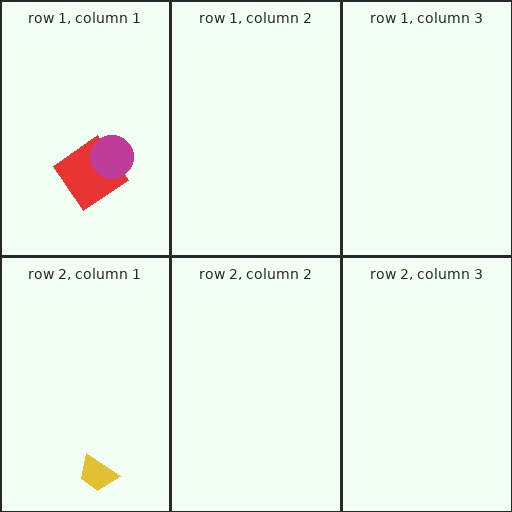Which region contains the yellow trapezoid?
The row 2, column 1 region.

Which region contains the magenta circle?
The row 1, column 1 region.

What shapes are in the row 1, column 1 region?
The red diamond, the magenta circle.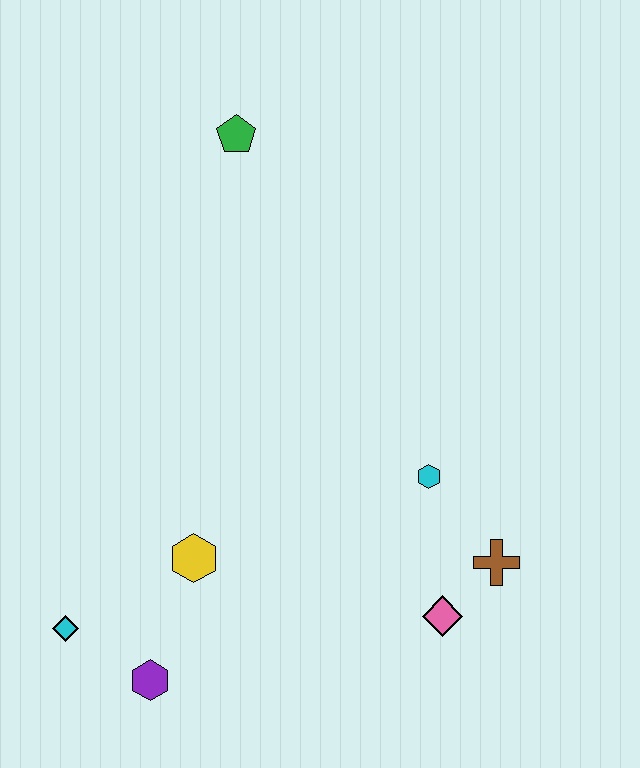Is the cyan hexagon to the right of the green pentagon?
Yes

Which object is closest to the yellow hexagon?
The purple hexagon is closest to the yellow hexagon.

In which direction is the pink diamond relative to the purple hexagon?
The pink diamond is to the right of the purple hexagon.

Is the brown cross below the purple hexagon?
No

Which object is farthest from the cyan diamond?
The green pentagon is farthest from the cyan diamond.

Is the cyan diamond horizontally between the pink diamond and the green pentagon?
No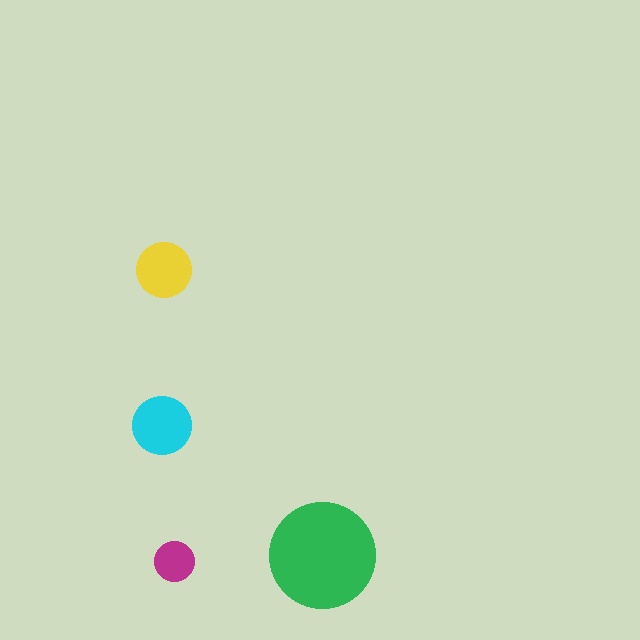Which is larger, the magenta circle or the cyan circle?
The cyan one.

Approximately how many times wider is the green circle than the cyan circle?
About 2 times wider.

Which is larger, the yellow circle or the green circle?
The green one.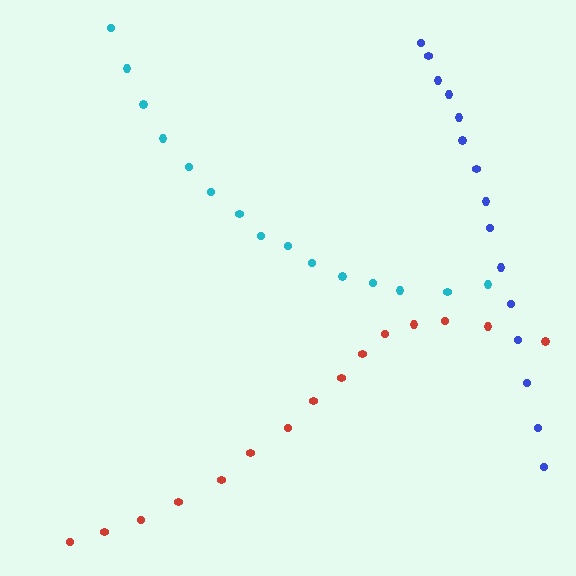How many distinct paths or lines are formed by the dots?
There are 3 distinct paths.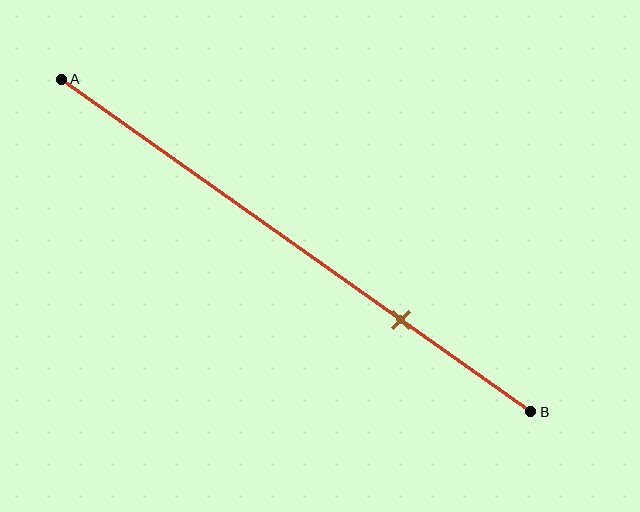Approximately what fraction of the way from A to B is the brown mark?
The brown mark is approximately 70% of the way from A to B.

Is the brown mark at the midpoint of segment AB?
No, the mark is at about 70% from A, not at the 50% midpoint.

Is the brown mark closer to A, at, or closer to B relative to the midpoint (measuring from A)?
The brown mark is closer to point B than the midpoint of segment AB.